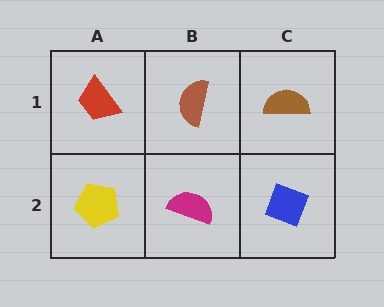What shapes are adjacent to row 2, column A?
A red trapezoid (row 1, column A), a magenta semicircle (row 2, column B).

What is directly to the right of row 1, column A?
A brown semicircle.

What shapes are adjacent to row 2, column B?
A brown semicircle (row 1, column B), a yellow pentagon (row 2, column A), a blue diamond (row 2, column C).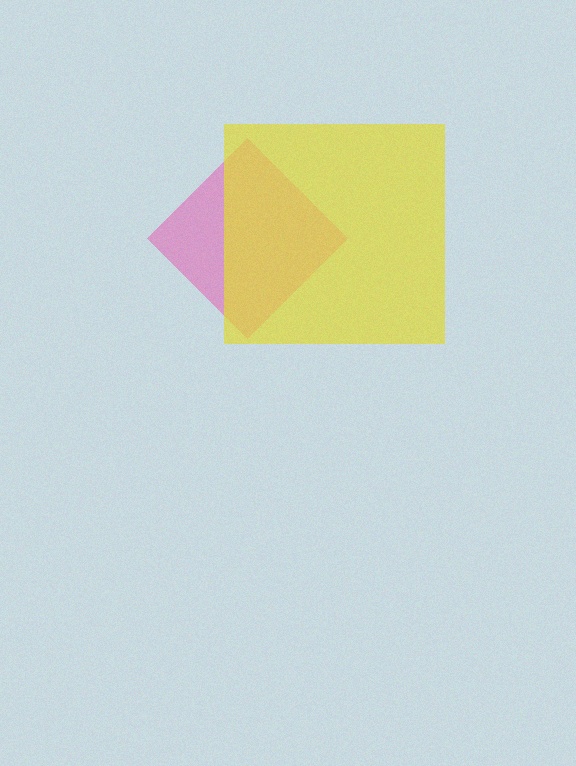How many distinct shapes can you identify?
There are 2 distinct shapes: a pink diamond, a yellow square.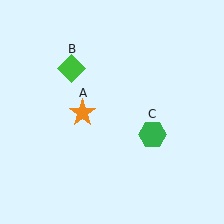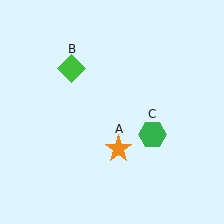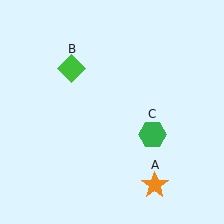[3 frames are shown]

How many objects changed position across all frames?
1 object changed position: orange star (object A).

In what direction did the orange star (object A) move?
The orange star (object A) moved down and to the right.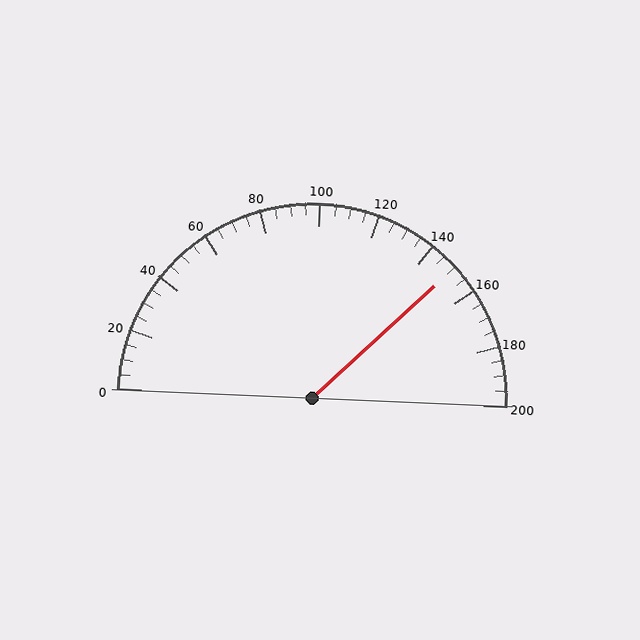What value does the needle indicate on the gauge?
The needle indicates approximately 150.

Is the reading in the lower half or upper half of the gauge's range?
The reading is in the upper half of the range (0 to 200).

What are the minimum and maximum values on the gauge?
The gauge ranges from 0 to 200.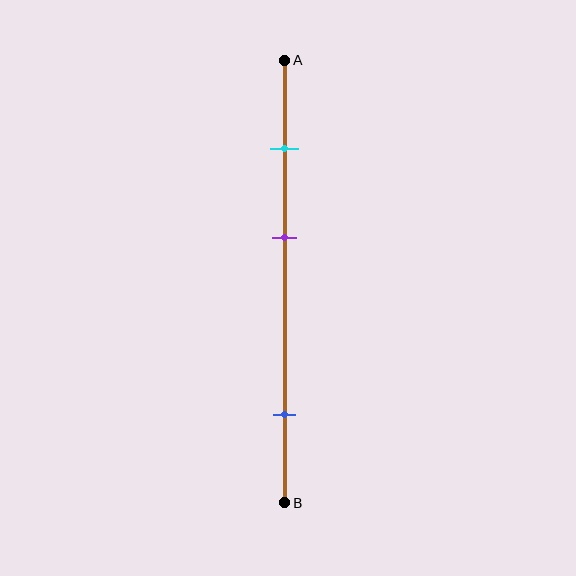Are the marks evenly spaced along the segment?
No, the marks are not evenly spaced.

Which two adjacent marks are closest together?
The cyan and purple marks are the closest adjacent pair.